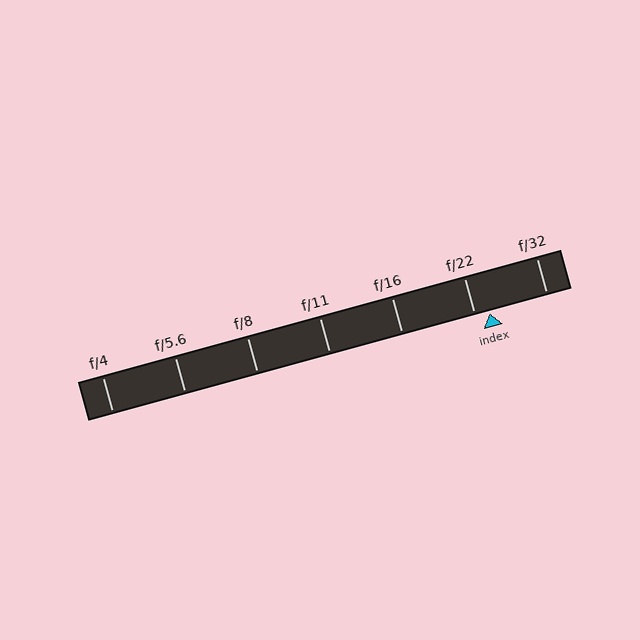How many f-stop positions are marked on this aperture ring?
There are 7 f-stop positions marked.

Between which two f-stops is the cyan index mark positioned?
The index mark is between f/22 and f/32.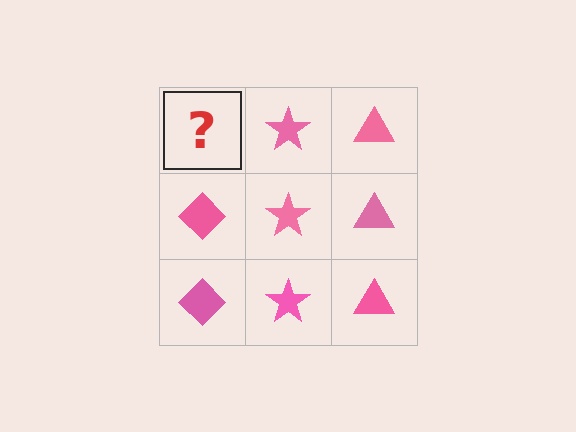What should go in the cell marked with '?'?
The missing cell should contain a pink diamond.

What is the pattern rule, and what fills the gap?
The rule is that each column has a consistent shape. The gap should be filled with a pink diamond.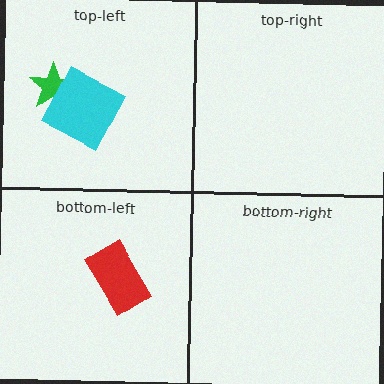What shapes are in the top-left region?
The green star, the cyan square.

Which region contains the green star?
The top-left region.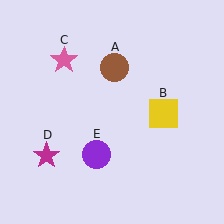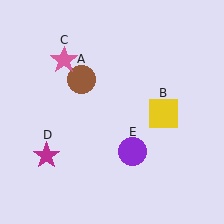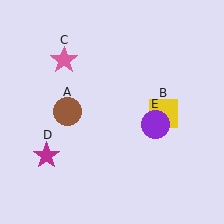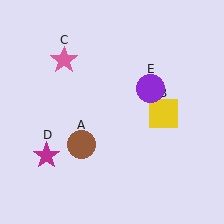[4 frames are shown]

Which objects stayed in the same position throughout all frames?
Yellow square (object B) and pink star (object C) and magenta star (object D) remained stationary.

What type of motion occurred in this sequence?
The brown circle (object A), purple circle (object E) rotated counterclockwise around the center of the scene.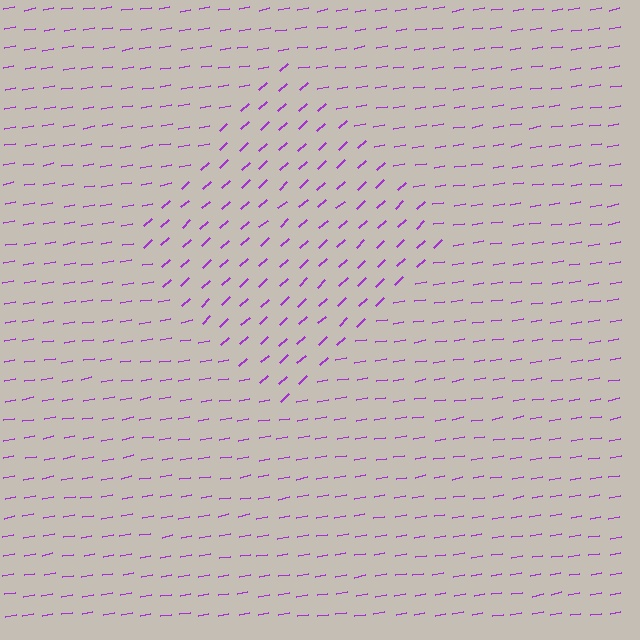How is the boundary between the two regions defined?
The boundary is defined purely by a change in line orientation (approximately 33 degrees difference). All lines are the same color and thickness.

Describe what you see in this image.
The image is filled with small purple line segments. A diamond region in the image has lines oriented differently from the surrounding lines, creating a visible texture boundary.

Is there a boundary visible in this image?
Yes, there is a texture boundary formed by a change in line orientation.